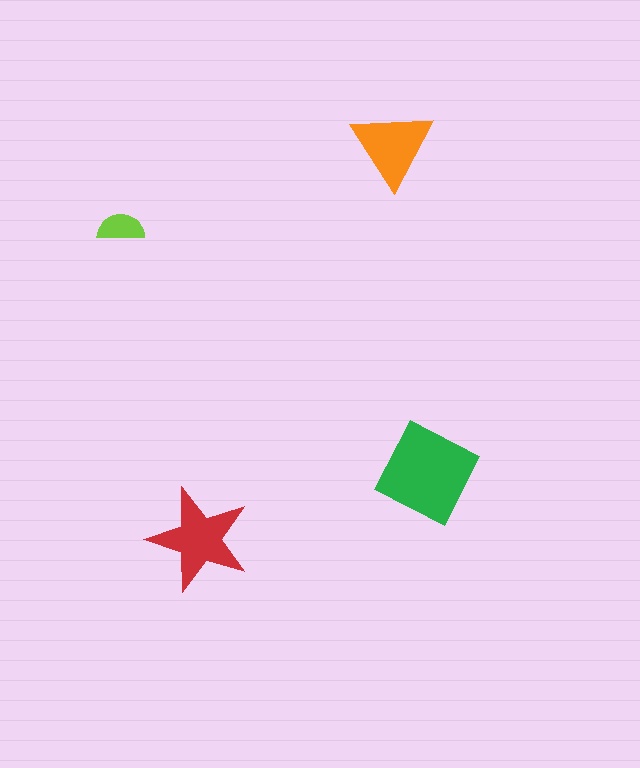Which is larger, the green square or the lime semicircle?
The green square.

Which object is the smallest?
The lime semicircle.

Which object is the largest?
The green square.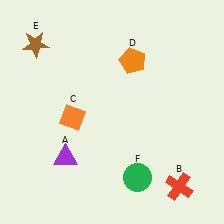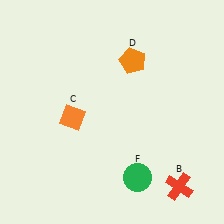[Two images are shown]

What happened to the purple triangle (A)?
The purple triangle (A) was removed in Image 2. It was in the bottom-left area of Image 1.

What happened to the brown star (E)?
The brown star (E) was removed in Image 2. It was in the top-left area of Image 1.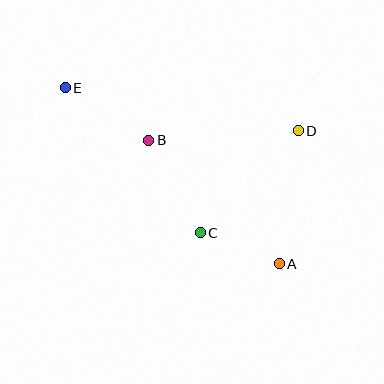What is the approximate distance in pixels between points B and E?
The distance between B and E is approximately 98 pixels.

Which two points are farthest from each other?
Points A and E are farthest from each other.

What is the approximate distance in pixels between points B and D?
The distance between B and D is approximately 150 pixels.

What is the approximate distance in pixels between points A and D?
The distance between A and D is approximately 134 pixels.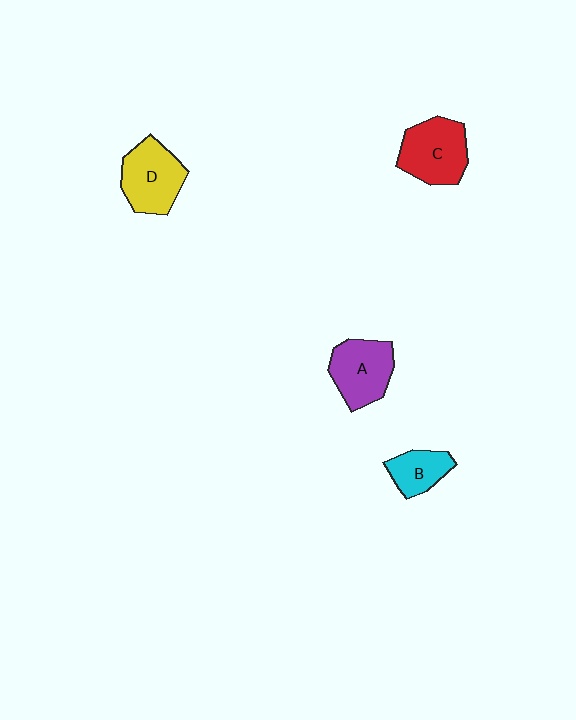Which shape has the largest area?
Shape C (red).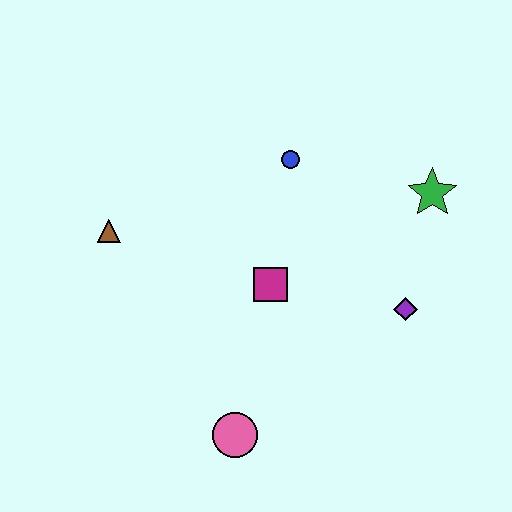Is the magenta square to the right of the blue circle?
No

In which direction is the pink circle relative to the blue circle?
The pink circle is below the blue circle.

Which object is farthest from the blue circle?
The pink circle is farthest from the blue circle.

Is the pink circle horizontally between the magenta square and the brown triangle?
Yes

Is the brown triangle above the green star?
No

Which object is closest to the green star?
The purple diamond is closest to the green star.